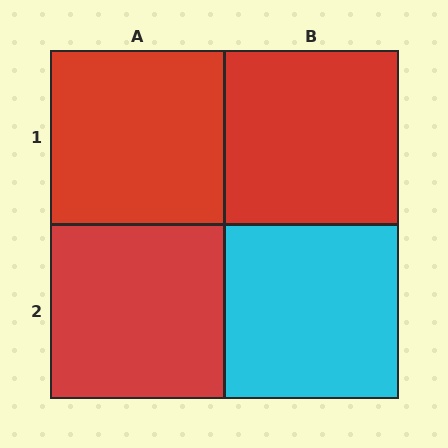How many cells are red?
3 cells are red.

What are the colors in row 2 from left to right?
Red, cyan.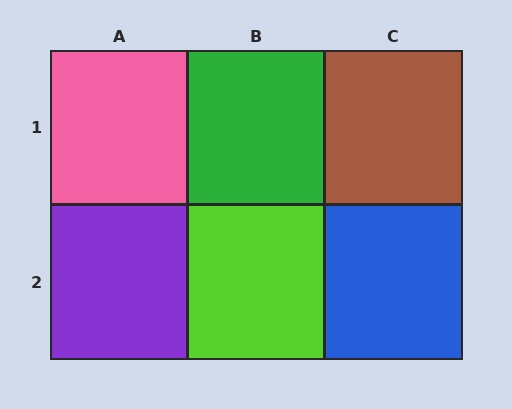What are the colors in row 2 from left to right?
Purple, lime, blue.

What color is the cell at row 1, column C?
Brown.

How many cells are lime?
1 cell is lime.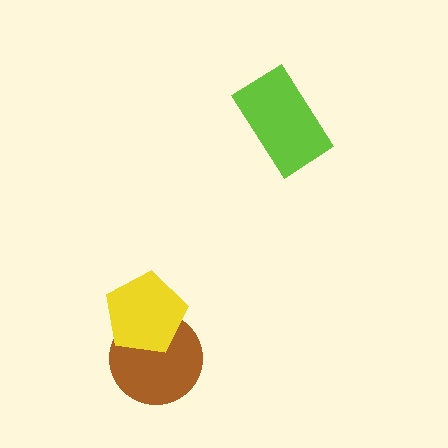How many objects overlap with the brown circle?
1 object overlaps with the brown circle.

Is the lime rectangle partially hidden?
No, no other shape covers it.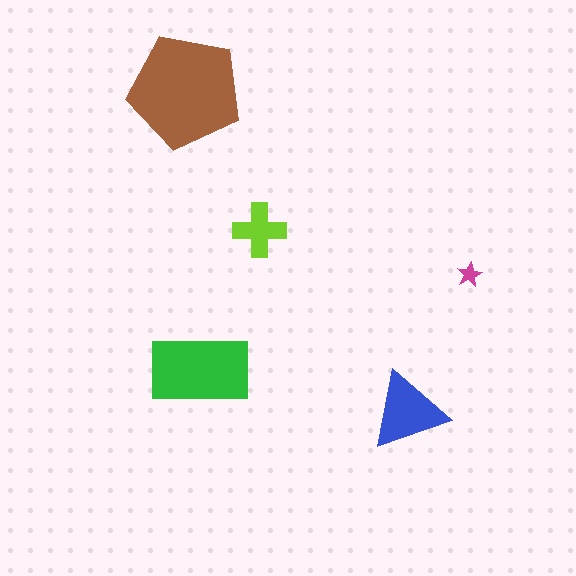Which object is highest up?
The brown pentagon is topmost.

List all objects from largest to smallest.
The brown pentagon, the green rectangle, the blue triangle, the lime cross, the magenta star.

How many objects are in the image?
There are 5 objects in the image.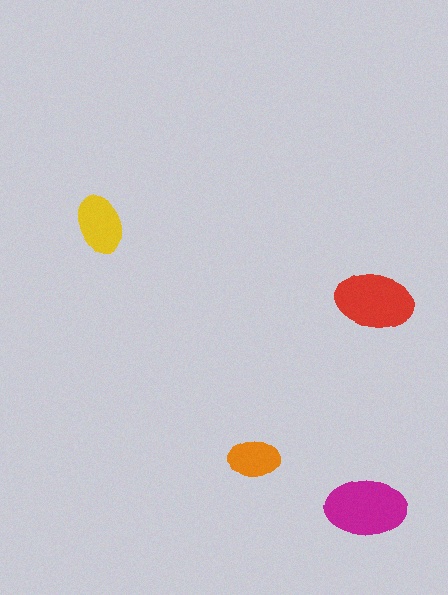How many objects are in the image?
There are 4 objects in the image.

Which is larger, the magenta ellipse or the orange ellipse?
The magenta one.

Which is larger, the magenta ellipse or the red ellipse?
The magenta one.